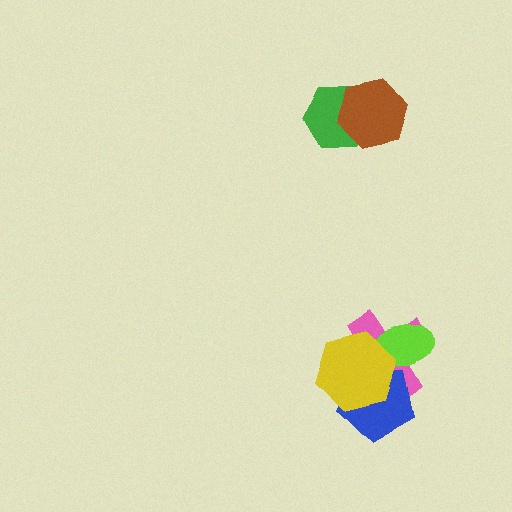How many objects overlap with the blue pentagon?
3 objects overlap with the blue pentagon.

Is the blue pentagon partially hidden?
Yes, it is partially covered by another shape.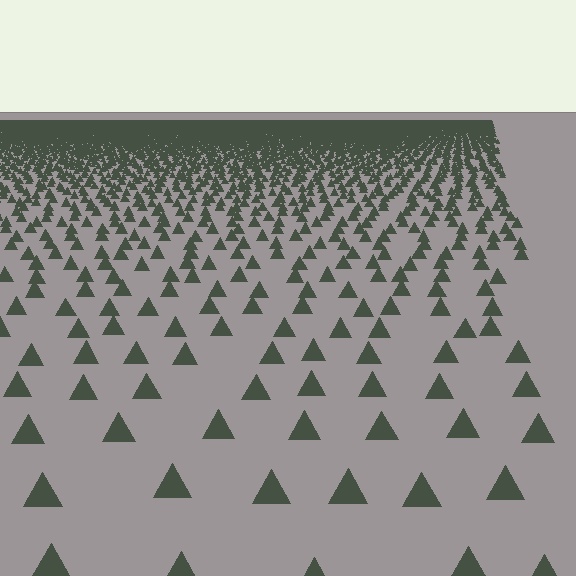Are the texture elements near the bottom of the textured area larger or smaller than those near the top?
Larger. Near the bottom, elements are closer to the viewer and appear at a bigger on-screen size.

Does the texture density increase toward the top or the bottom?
Density increases toward the top.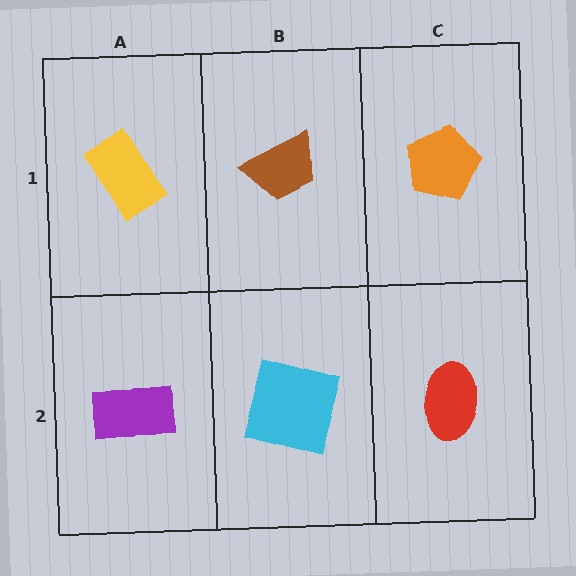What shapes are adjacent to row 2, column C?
An orange pentagon (row 1, column C), a cyan square (row 2, column B).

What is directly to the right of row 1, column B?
An orange pentagon.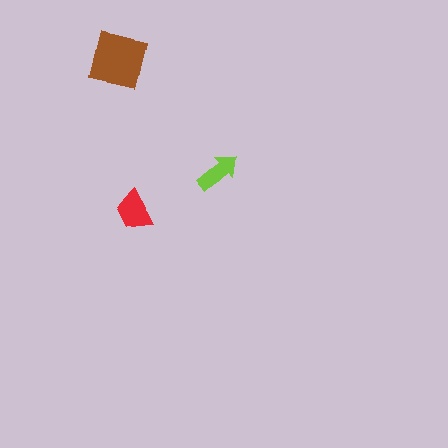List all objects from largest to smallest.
The brown square, the red trapezoid, the lime arrow.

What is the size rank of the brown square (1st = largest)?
1st.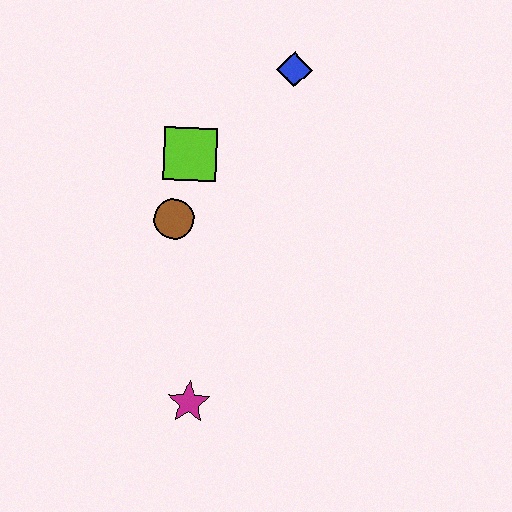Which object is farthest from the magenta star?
The blue diamond is farthest from the magenta star.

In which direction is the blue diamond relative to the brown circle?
The blue diamond is above the brown circle.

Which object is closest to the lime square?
The brown circle is closest to the lime square.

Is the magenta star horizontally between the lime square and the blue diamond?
Yes